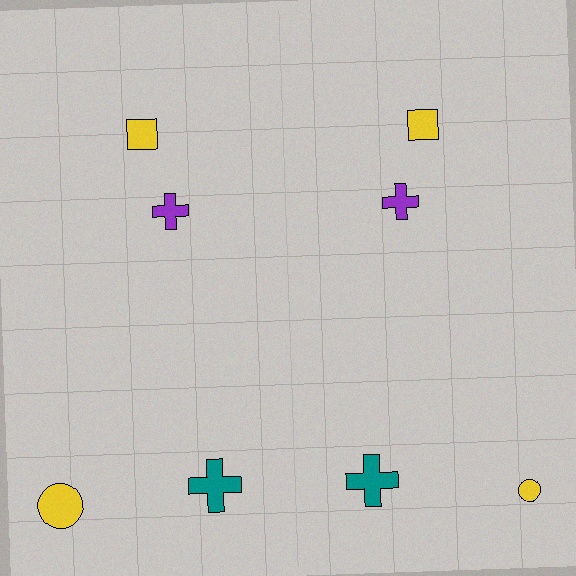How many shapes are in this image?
There are 8 shapes in this image.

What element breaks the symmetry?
The yellow circle on the right side has a different size than its mirror counterpart.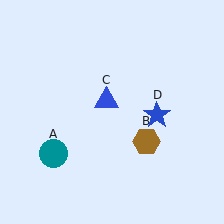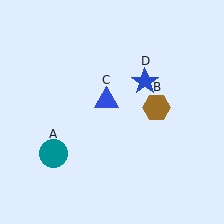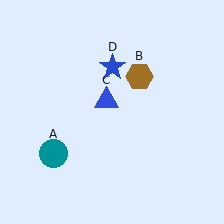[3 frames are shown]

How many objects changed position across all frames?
2 objects changed position: brown hexagon (object B), blue star (object D).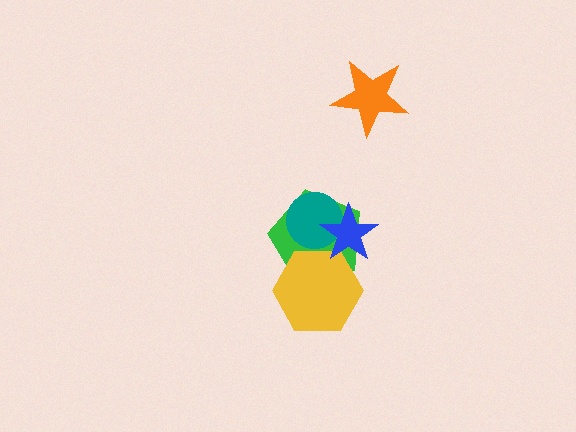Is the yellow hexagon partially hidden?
Yes, it is partially covered by another shape.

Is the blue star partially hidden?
No, no other shape covers it.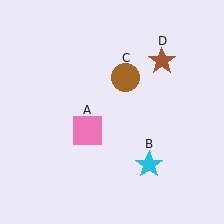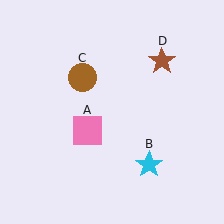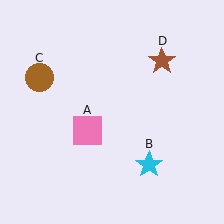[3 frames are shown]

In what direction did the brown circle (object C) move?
The brown circle (object C) moved left.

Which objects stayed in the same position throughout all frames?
Pink square (object A) and cyan star (object B) and brown star (object D) remained stationary.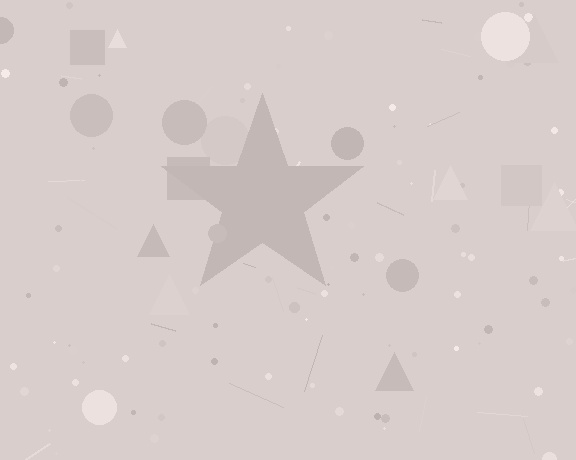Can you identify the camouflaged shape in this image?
The camouflaged shape is a star.